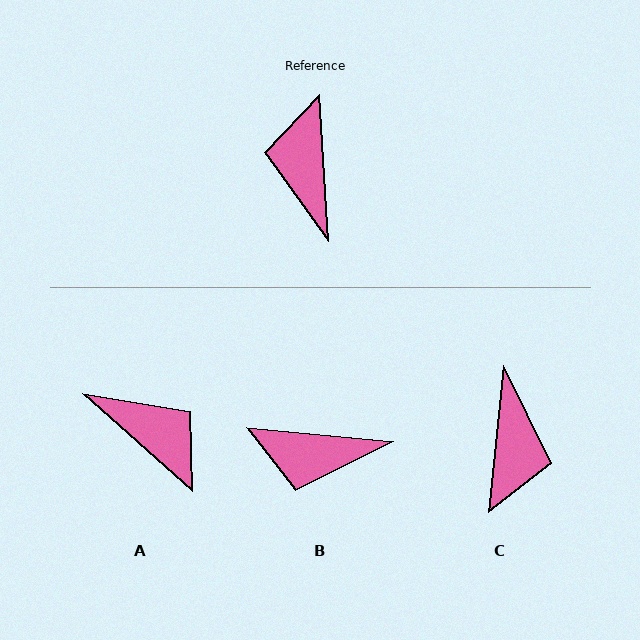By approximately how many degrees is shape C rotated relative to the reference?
Approximately 170 degrees counter-clockwise.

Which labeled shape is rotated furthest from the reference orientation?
C, about 170 degrees away.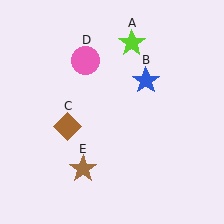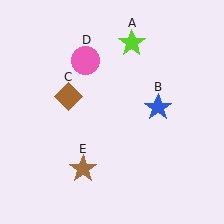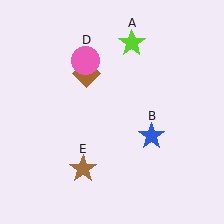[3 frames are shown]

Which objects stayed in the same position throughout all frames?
Lime star (object A) and pink circle (object D) and brown star (object E) remained stationary.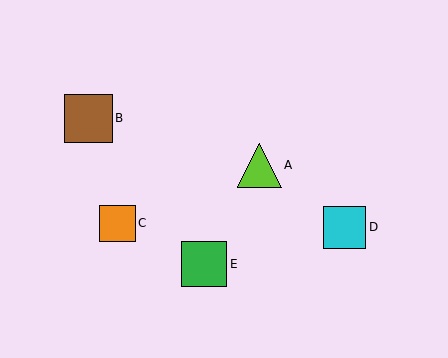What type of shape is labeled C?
Shape C is an orange square.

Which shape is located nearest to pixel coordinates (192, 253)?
The green square (labeled E) at (204, 264) is nearest to that location.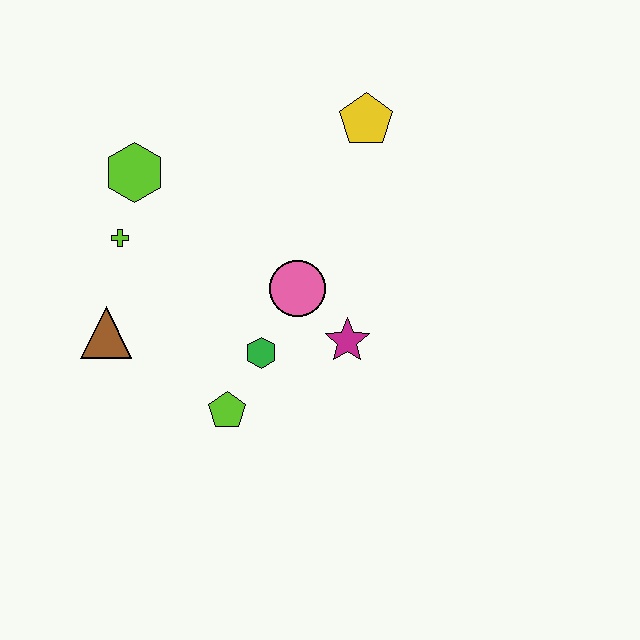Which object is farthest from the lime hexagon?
The magenta star is farthest from the lime hexagon.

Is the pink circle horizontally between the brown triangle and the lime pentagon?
No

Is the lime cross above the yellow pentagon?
No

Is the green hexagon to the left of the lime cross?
No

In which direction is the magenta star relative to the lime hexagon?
The magenta star is to the right of the lime hexagon.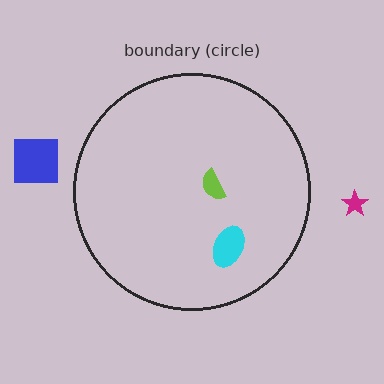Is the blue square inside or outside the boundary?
Outside.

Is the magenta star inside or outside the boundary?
Outside.